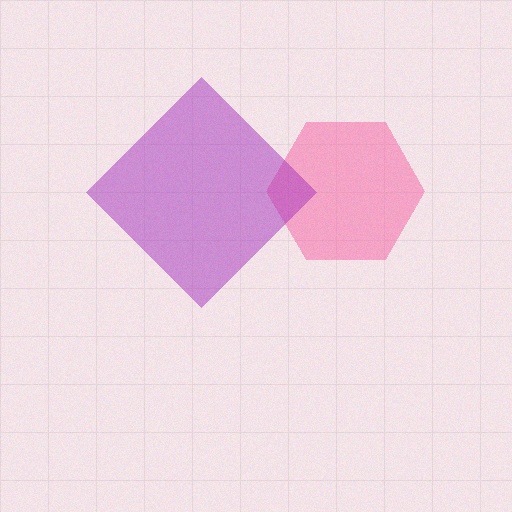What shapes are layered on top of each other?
The layered shapes are: a pink hexagon, a purple diamond.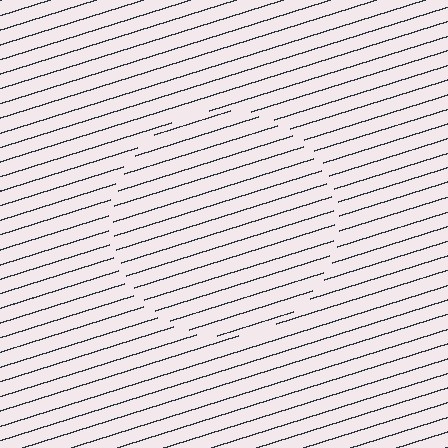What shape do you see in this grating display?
An illusory circle. The interior of the shape contains the same grating, shifted by half a period — the contour is defined by the phase discontinuity where line-ends from the inner and outer gratings abut.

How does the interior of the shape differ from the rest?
The interior of the shape contains the same grating, shifted by half a period — the contour is defined by the phase discontinuity where line-ends from the inner and outer gratings abut.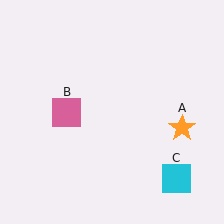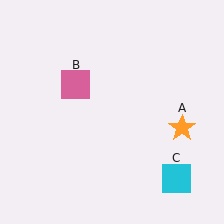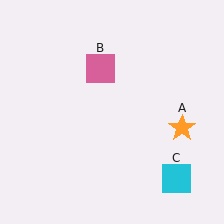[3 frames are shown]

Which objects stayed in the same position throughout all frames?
Orange star (object A) and cyan square (object C) remained stationary.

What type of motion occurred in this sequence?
The pink square (object B) rotated clockwise around the center of the scene.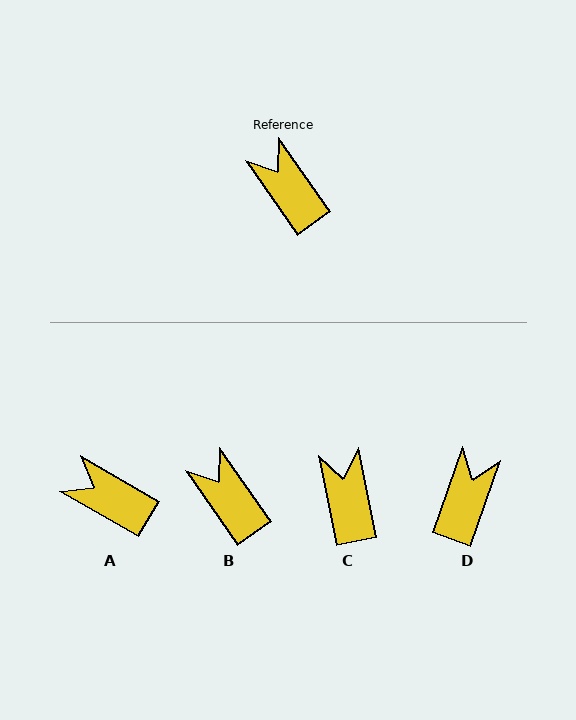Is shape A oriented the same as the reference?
No, it is off by about 25 degrees.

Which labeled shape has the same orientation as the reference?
B.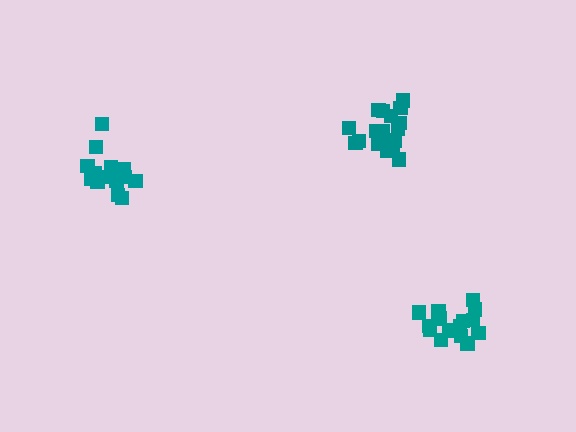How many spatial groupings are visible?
There are 3 spatial groupings.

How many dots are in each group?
Group 1: 19 dots, Group 2: 15 dots, Group 3: 15 dots (49 total).